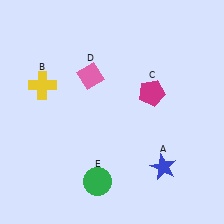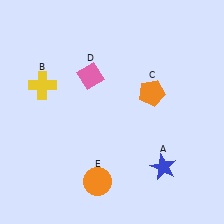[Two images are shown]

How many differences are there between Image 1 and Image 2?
There are 2 differences between the two images.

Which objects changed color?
C changed from magenta to orange. E changed from green to orange.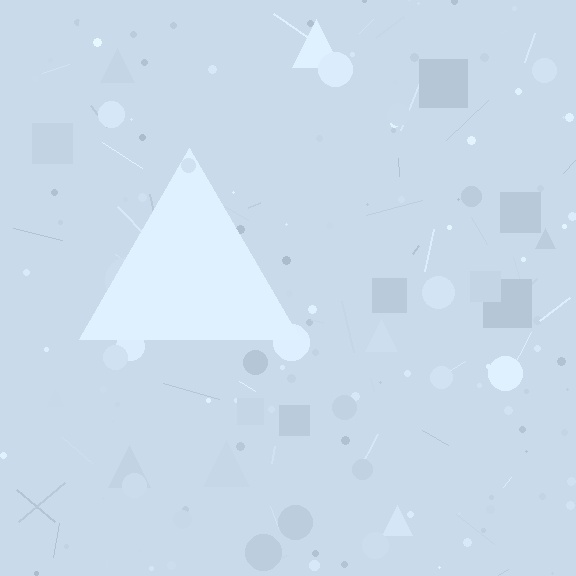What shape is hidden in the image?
A triangle is hidden in the image.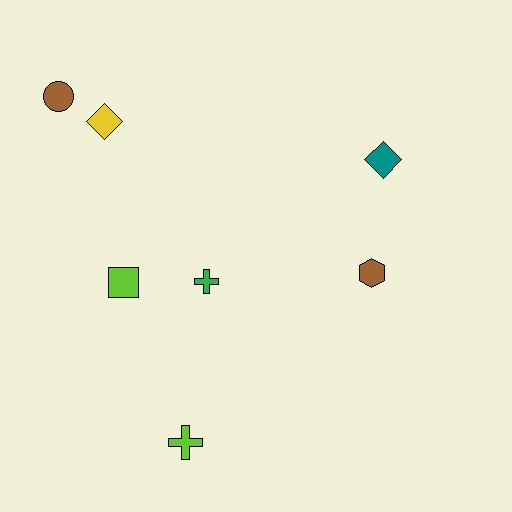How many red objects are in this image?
There are no red objects.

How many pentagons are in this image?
There are no pentagons.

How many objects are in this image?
There are 7 objects.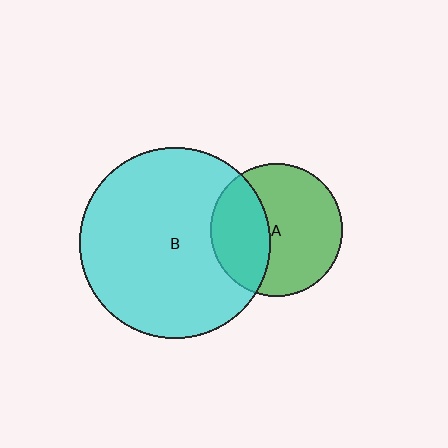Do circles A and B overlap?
Yes.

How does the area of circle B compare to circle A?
Approximately 2.1 times.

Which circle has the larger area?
Circle B (cyan).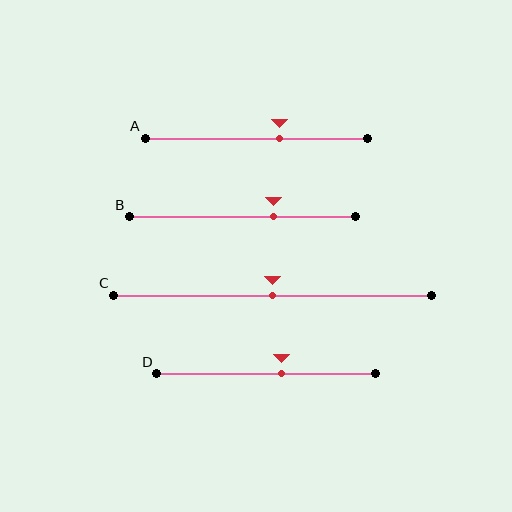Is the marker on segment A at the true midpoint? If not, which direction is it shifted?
No, the marker on segment A is shifted to the right by about 10% of the segment length.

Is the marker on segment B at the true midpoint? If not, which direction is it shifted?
No, the marker on segment B is shifted to the right by about 14% of the segment length.